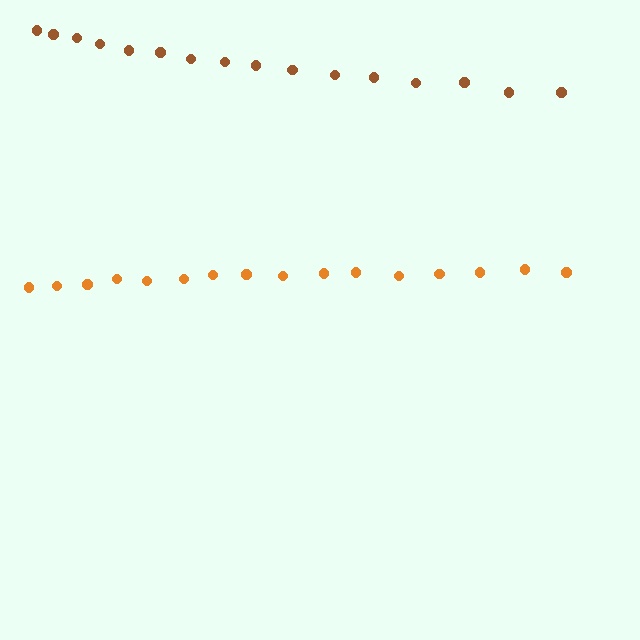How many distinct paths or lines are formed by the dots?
There are 2 distinct paths.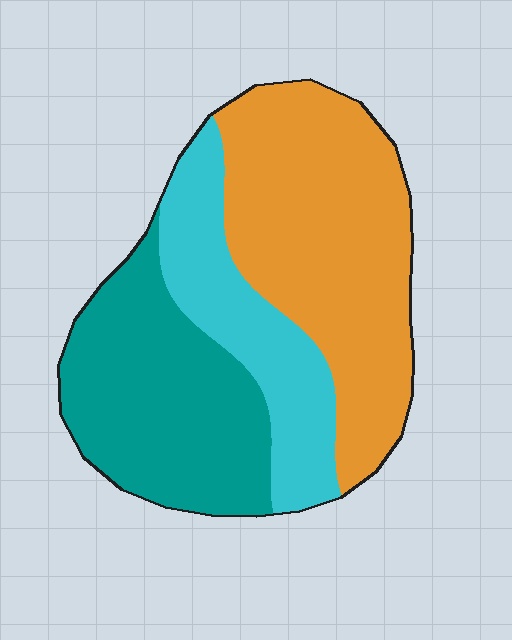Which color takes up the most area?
Orange, at roughly 45%.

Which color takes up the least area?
Cyan, at roughly 25%.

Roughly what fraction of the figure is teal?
Teal covers 33% of the figure.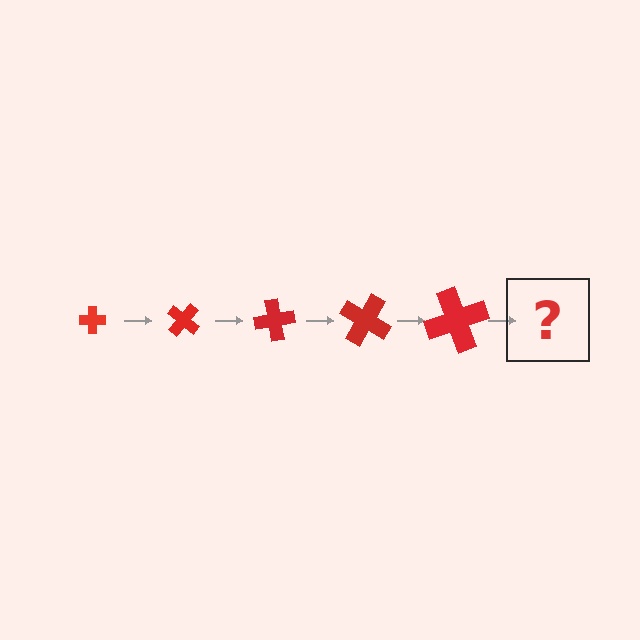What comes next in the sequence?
The next element should be a cross, larger than the previous one and rotated 200 degrees from the start.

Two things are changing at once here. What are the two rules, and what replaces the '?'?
The two rules are that the cross grows larger each step and it rotates 40 degrees each step. The '?' should be a cross, larger than the previous one and rotated 200 degrees from the start.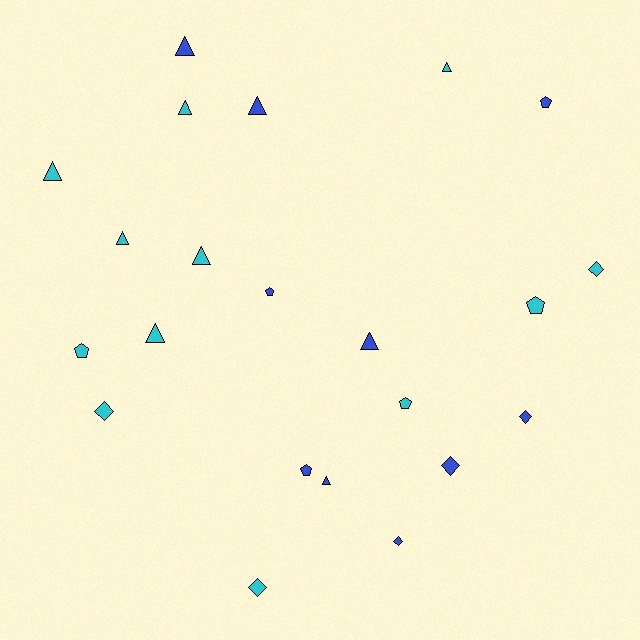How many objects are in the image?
There are 22 objects.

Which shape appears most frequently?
Triangle, with 10 objects.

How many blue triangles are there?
There are 4 blue triangles.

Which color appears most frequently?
Cyan, with 12 objects.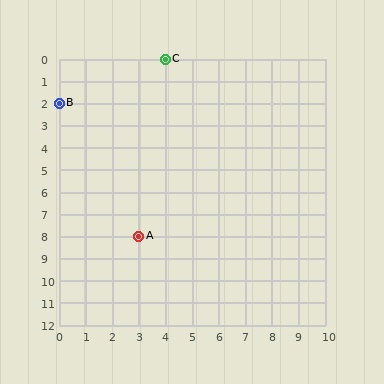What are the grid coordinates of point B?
Point B is at grid coordinates (0, 2).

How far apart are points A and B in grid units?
Points A and B are 3 columns and 6 rows apart (about 6.7 grid units diagonally).